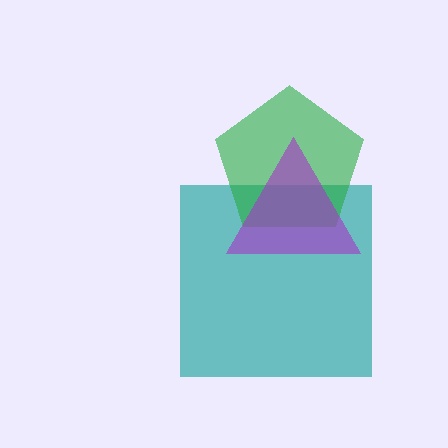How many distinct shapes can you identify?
There are 3 distinct shapes: a teal square, a green pentagon, a purple triangle.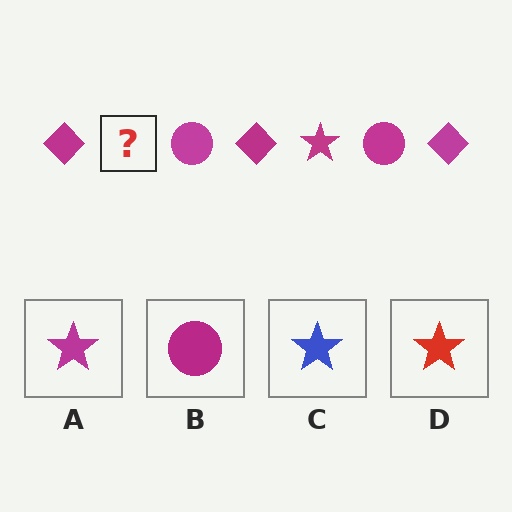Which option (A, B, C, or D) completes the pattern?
A.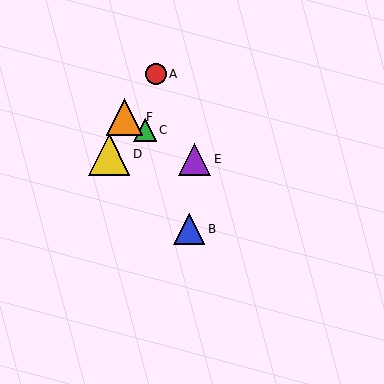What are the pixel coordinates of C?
Object C is at (145, 130).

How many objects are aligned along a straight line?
3 objects (C, E, F) are aligned along a straight line.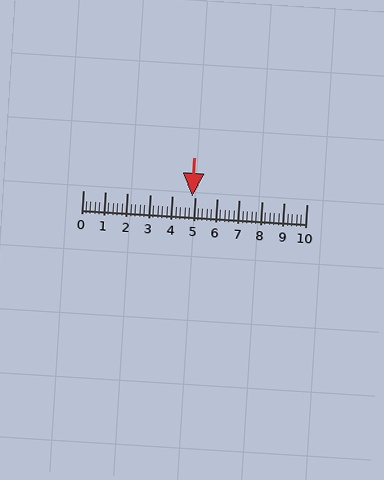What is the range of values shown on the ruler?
The ruler shows values from 0 to 10.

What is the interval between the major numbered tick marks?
The major tick marks are spaced 1 units apart.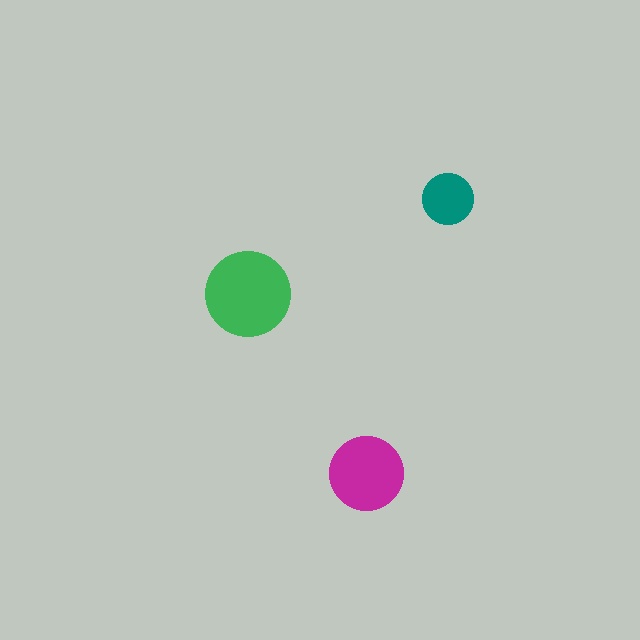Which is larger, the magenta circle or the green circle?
The green one.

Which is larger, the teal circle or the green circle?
The green one.